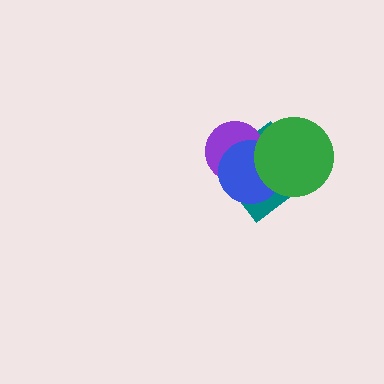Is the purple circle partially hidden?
Yes, it is partially covered by another shape.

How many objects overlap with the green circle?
3 objects overlap with the green circle.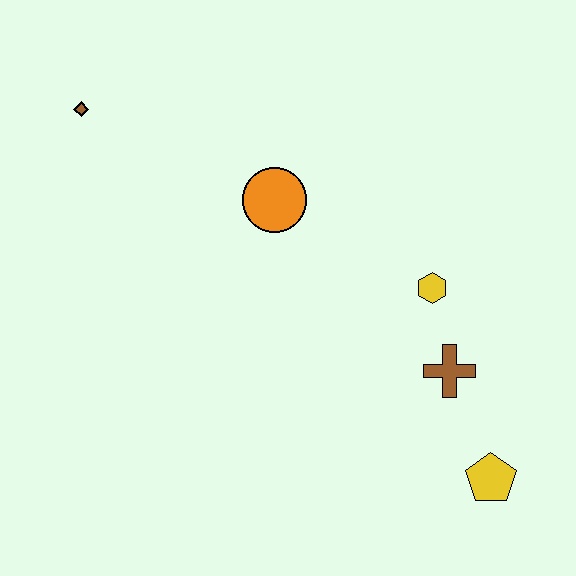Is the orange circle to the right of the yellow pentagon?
No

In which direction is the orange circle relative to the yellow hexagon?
The orange circle is to the left of the yellow hexagon.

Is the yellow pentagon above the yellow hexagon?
No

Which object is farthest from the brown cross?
The brown diamond is farthest from the brown cross.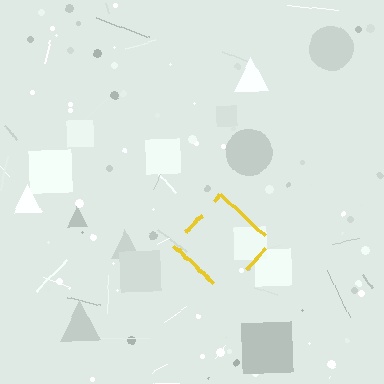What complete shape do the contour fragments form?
The contour fragments form a diamond.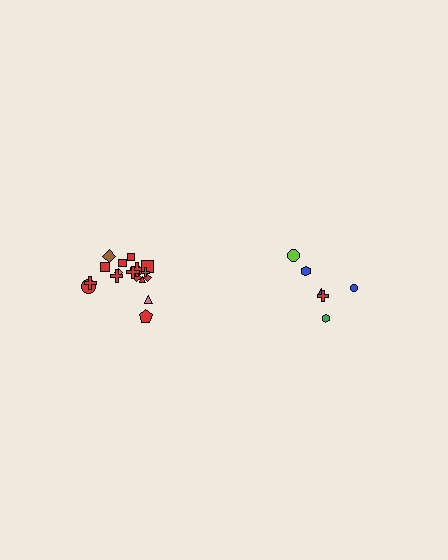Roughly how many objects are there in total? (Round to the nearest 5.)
Roughly 25 objects in total.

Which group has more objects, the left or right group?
The left group.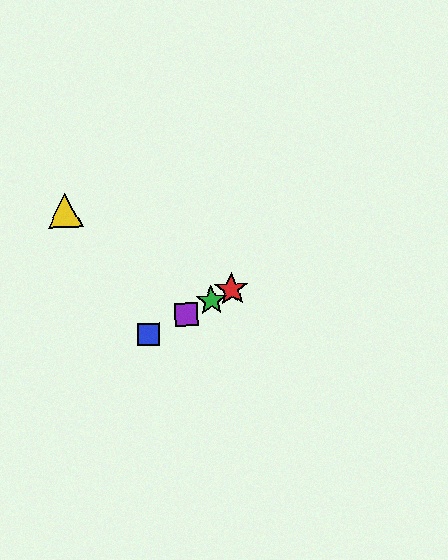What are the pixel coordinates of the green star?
The green star is at (211, 300).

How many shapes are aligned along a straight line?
4 shapes (the red star, the blue square, the green star, the purple square) are aligned along a straight line.